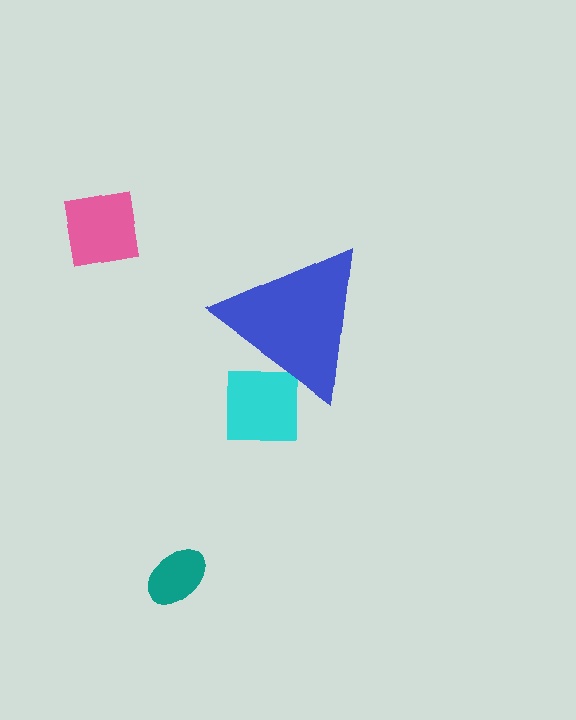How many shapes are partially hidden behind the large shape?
1 shape is partially hidden.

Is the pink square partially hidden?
No, the pink square is fully visible.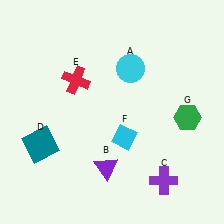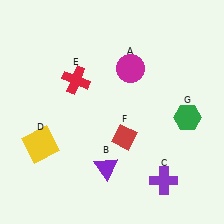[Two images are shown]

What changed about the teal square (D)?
In Image 1, D is teal. In Image 2, it changed to yellow.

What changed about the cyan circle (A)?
In Image 1, A is cyan. In Image 2, it changed to magenta.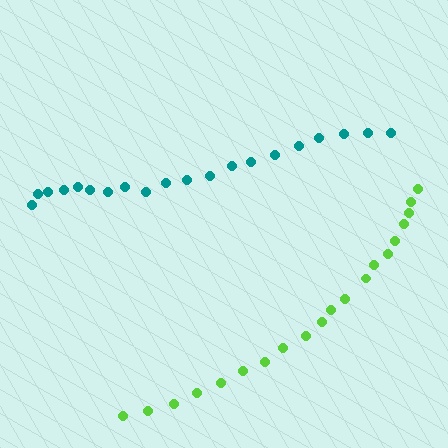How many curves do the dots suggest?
There are 2 distinct paths.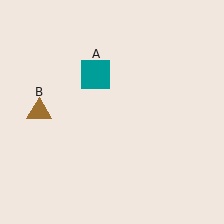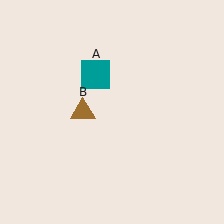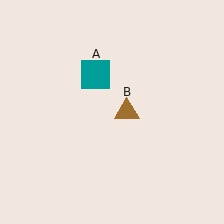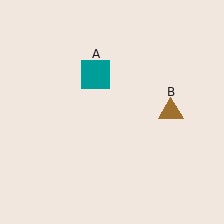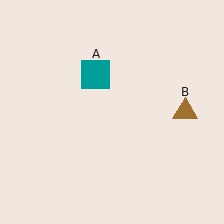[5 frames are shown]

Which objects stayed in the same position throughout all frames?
Teal square (object A) remained stationary.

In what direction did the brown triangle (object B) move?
The brown triangle (object B) moved right.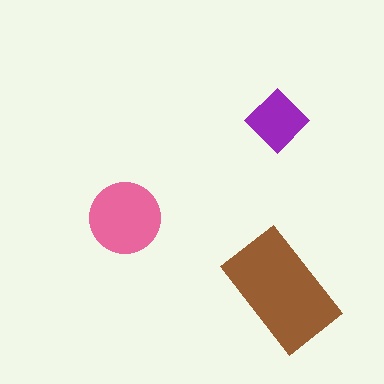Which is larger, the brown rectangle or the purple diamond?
The brown rectangle.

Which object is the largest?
The brown rectangle.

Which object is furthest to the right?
The brown rectangle is rightmost.